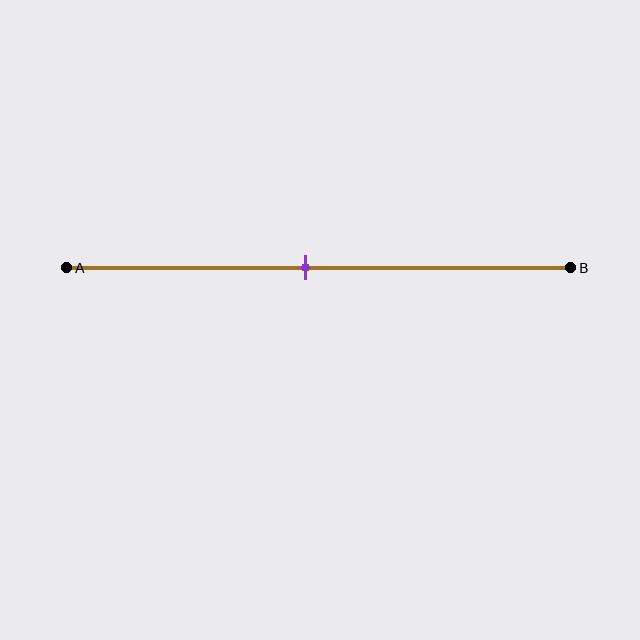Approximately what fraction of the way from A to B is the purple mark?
The purple mark is approximately 50% of the way from A to B.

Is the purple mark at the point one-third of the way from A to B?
No, the mark is at about 50% from A, not at the 33% one-third point.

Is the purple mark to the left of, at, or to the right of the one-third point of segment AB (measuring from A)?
The purple mark is to the right of the one-third point of segment AB.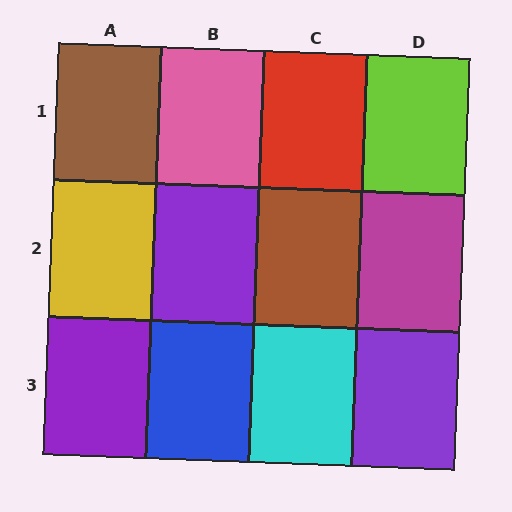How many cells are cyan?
1 cell is cyan.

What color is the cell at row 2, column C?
Brown.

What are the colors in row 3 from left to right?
Purple, blue, cyan, purple.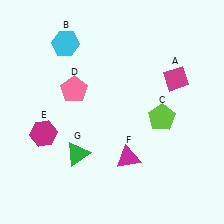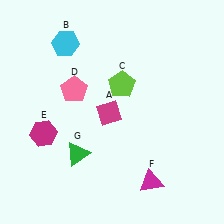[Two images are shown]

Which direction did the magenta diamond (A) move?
The magenta diamond (A) moved left.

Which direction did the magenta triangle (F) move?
The magenta triangle (F) moved down.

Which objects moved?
The objects that moved are: the magenta diamond (A), the lime pentagon (C), the magenta triangle (F).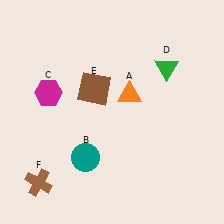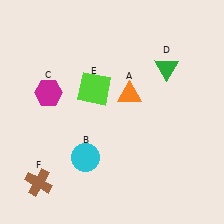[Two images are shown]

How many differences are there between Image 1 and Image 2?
There are 2 differences between the two images.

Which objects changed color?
B changed from teal to cyan. E changed from brown to lime.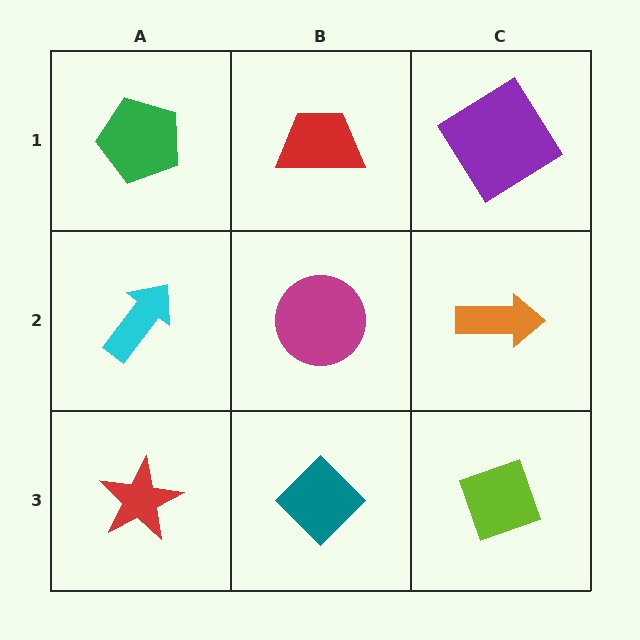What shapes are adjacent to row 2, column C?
A purple diamond (row 1, column C), a lime diamond (row 3, column C), a magenta circle (row 2, column B).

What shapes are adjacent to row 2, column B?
A red trapezoid (row 1, column B), a teal diamond (row 3, column B), a cyan arrow (row 2, column A), an orange arrow (row 2, column C).